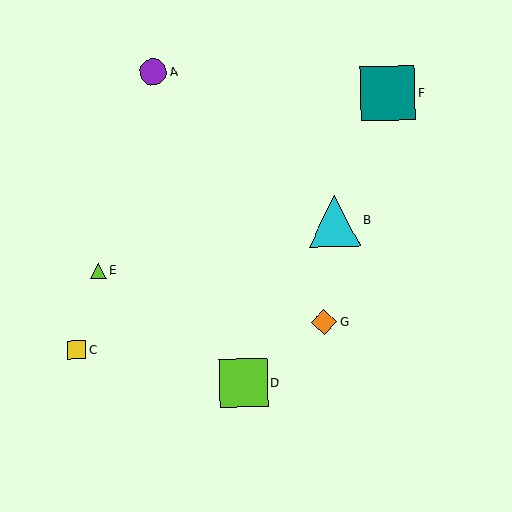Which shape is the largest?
The teal square (labeled F) is the largest.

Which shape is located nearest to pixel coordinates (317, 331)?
The orange diamond (labeled G) at (324, 322) is nearest to that location.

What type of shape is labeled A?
Shape A is a purple circle.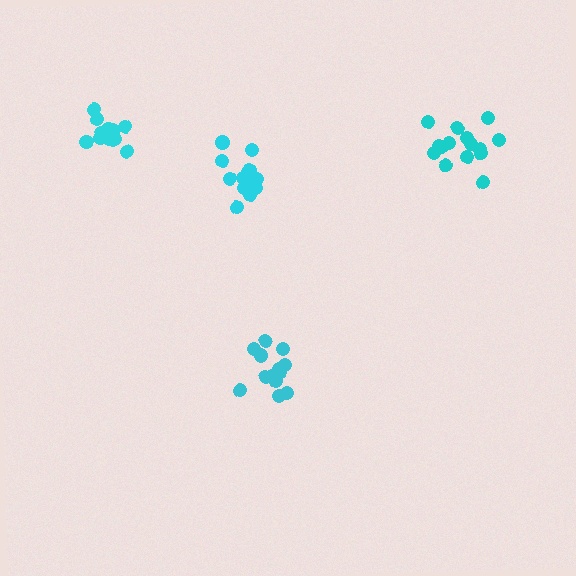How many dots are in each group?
Group 1: 14 dots, Group 2: 13 dots, Group 3: 15 dots, Group 4: 13 dots (55 total).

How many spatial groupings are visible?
There are 4 spatial groupings.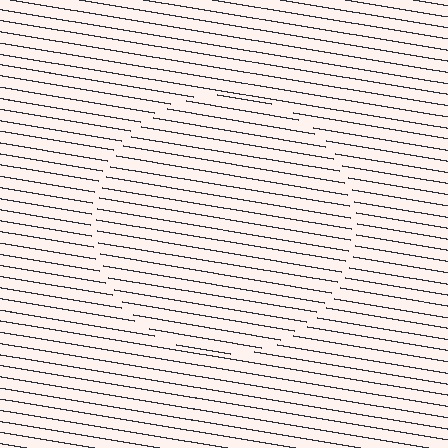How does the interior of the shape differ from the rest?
The interior of the shape contains the same grating, shifted by half a period — the contour is defined by the phase discontinuity where line-ends from the inner and outer gratings abut.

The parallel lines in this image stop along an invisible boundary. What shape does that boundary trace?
An illusory circle. The interior of the shape contains the same grating, shifted by half a period — the contour is defined by the phase discontinuity where line-ends from the inner and outer gratings abut.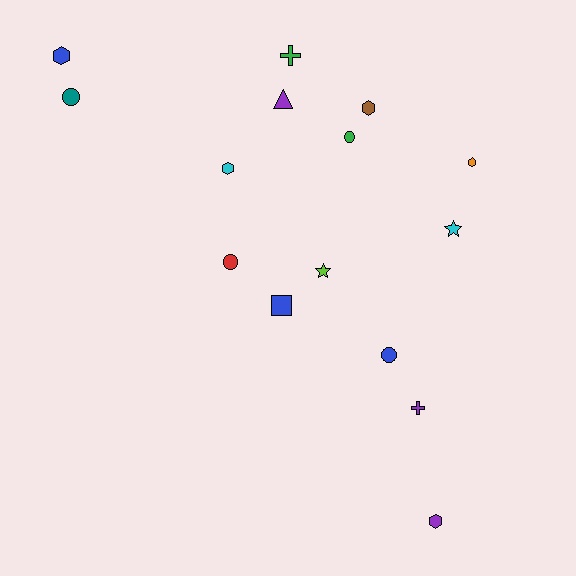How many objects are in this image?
There are 15 objects.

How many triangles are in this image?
There is 1 triangle.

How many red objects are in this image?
There is 1 red object.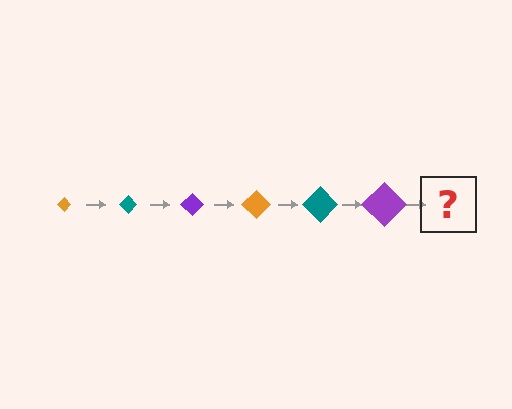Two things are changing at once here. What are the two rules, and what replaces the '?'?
The two rules are that the diamond grows larger each step and the color cycles through orange, teal, and purple. The '?' should be an orange diamond, larger than the previous one.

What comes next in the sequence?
The next element should be an orange diamond, larger than the previous one.